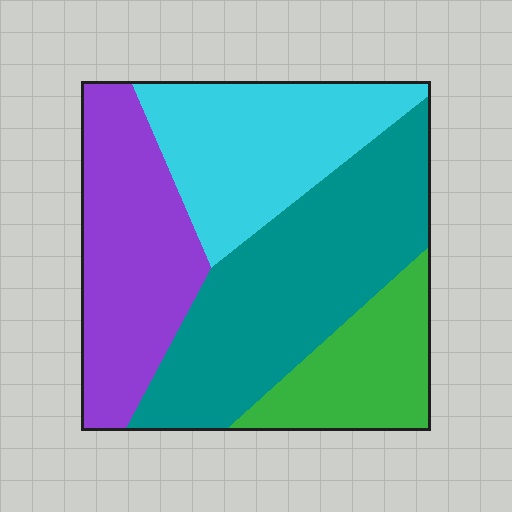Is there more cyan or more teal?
Teal.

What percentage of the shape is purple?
Purple takes up about one quarter (1/4) of the shape.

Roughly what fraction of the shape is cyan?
Cyan covers about 25% of the shape.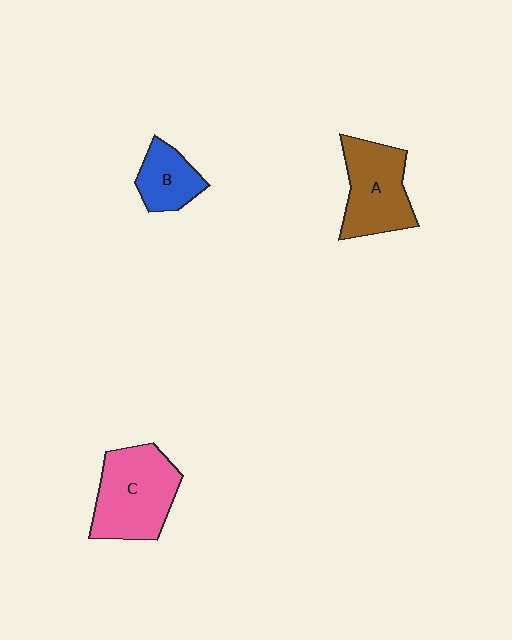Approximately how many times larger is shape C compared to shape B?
Approximately 2.0 times.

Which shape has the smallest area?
Shape B (blue).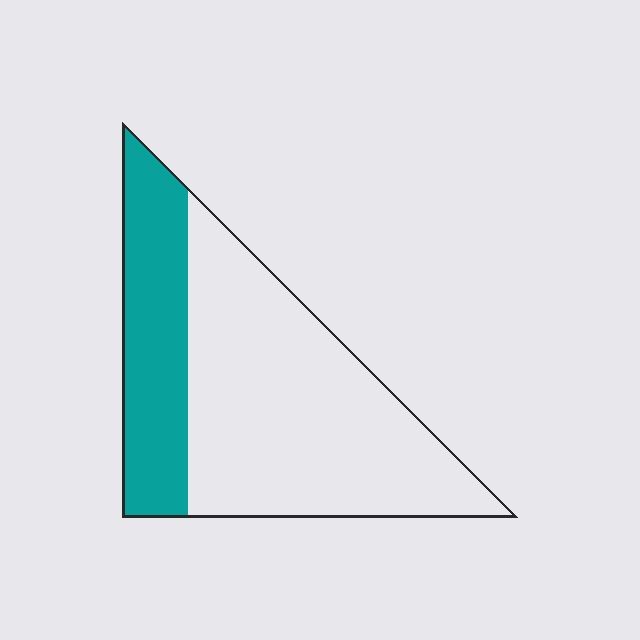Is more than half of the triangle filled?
No.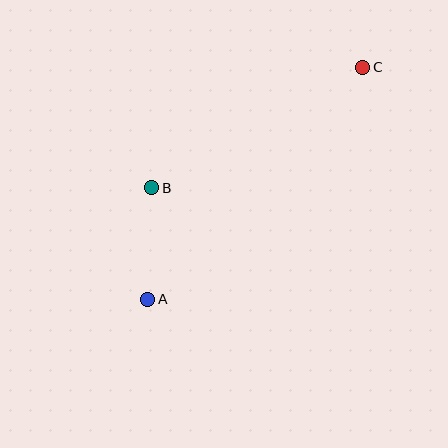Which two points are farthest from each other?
Points A and C are farthest from each other.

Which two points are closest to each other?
Points A and B are closest to each other.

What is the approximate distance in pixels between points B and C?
The distance between B and C is approximately 243 pixels.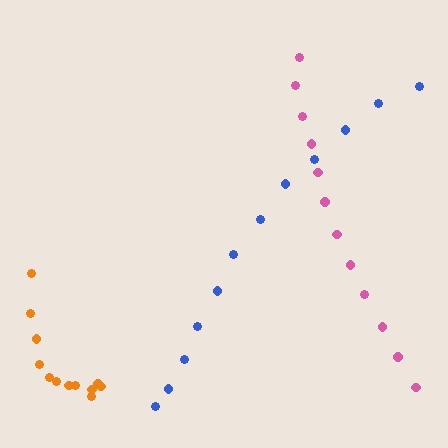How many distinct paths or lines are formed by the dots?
There are 3 distinct paths.